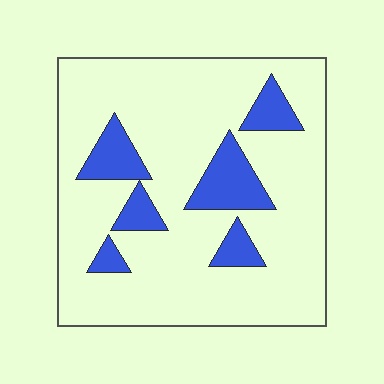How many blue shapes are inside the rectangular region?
6.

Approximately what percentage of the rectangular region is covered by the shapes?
Approximately 15%.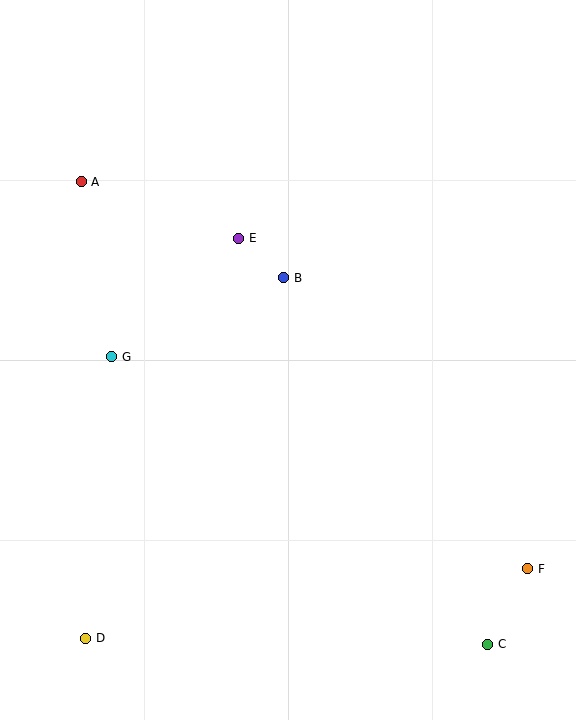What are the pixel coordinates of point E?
Point E is at (239, 238).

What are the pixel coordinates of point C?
Point C is at (488, 644).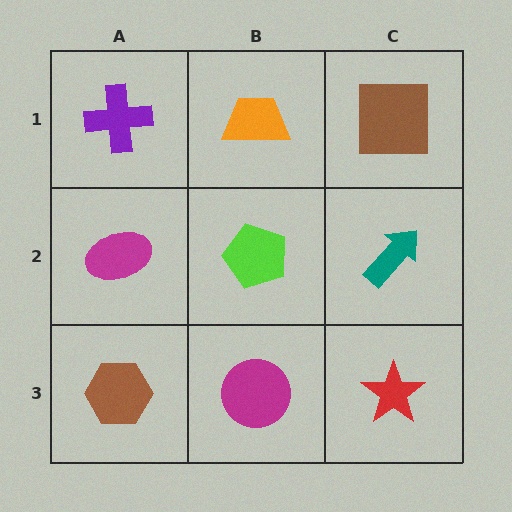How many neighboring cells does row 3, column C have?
2.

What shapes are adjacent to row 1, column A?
A magenta ellipse (row 2, column A), an orange trapezoid (row 1, column B).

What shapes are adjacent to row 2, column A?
A purple cross (row 1, column A), a brown hexagon (row 3, column A), a lime pentagon (row 2, column B).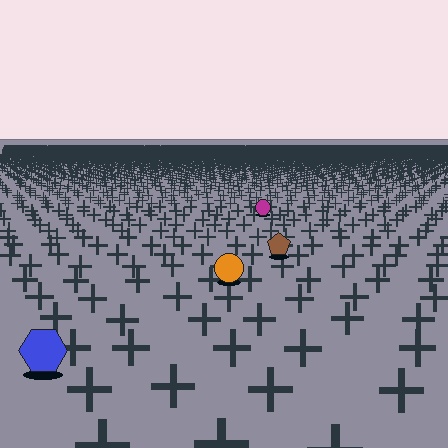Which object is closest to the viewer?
The blue hexagon is closest. The texture marks near it are larger and more spread out.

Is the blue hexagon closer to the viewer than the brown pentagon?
Yes. The blue hexagon is closer — you can tell from the texture gradient: the ground texture is coarser near it.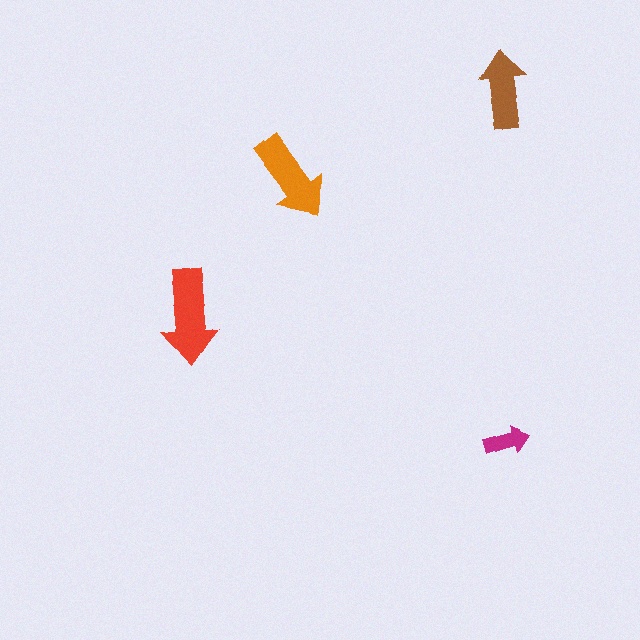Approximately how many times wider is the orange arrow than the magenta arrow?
About 2 times wider.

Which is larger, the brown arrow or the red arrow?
The red one.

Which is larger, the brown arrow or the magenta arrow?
The brown one.